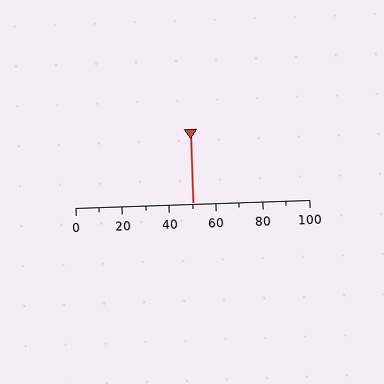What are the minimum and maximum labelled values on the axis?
The axis runs from 0 to 100.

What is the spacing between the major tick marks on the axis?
The major ticks are spaced 20 apart.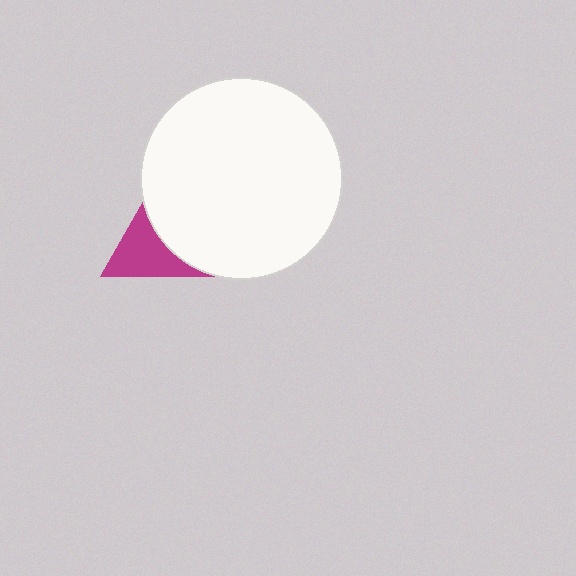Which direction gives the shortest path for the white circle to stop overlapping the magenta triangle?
Moving right gives the shortest separation.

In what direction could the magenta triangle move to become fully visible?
The magenta triangle could move left. That would shift it out from behind the white circle entirely.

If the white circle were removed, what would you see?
You would see the complete magenta triangle.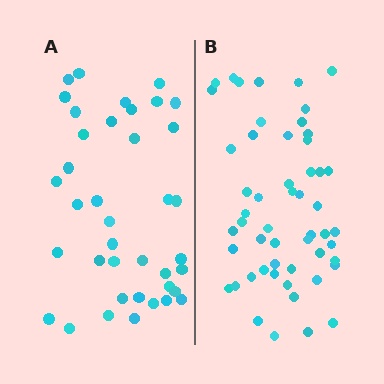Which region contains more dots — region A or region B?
Region B (the right region) has more dots.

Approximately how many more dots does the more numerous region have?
Region B has approximately 15 more dots than region A.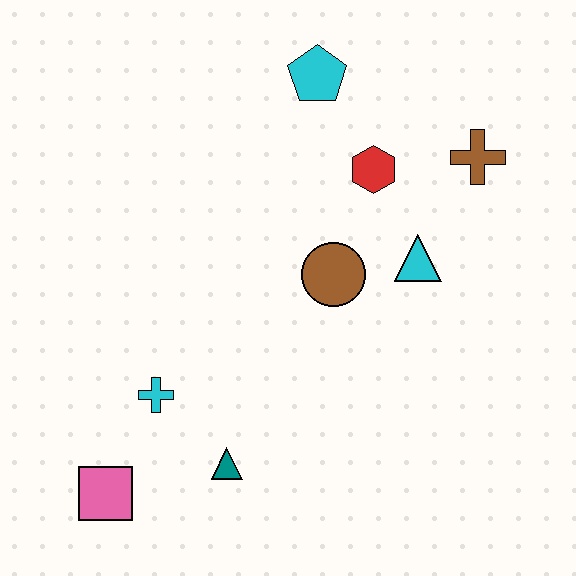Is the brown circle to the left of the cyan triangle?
Yes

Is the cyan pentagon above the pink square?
Yes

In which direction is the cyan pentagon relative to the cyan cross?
The cyan pentagon is above the cyan cross.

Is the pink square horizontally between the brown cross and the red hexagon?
No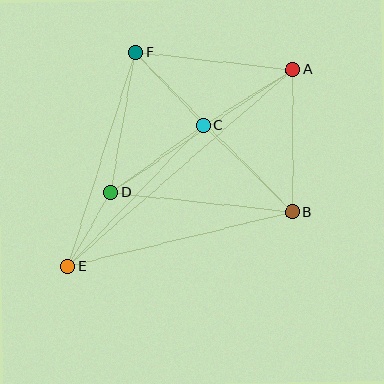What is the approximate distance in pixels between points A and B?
The distance between A and B is approximately 143 pixels.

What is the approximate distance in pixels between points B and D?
The distance between B and D is approximately 183 pixels.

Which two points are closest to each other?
Points D and E are closest to each other.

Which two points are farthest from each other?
Points A and E are farthest from each other.